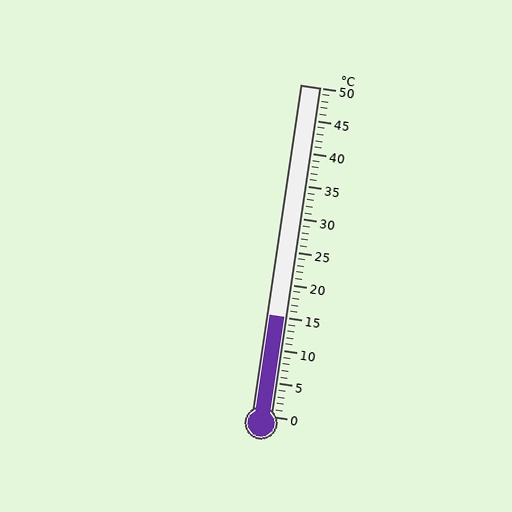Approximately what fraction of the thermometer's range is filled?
The thermometer is filled to approximately 30% of its range.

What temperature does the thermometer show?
The thermometer shows approximately 15°C.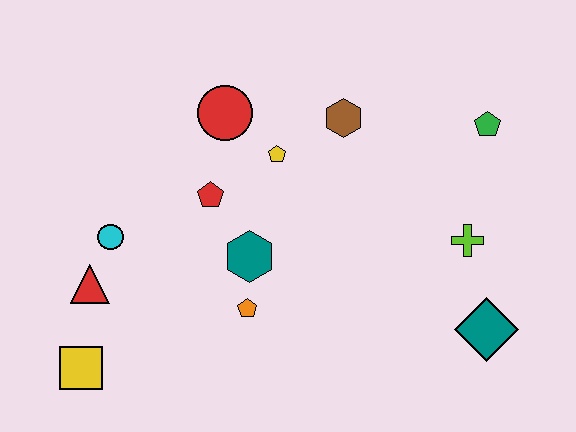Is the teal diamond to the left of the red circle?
No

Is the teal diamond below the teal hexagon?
Yes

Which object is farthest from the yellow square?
The green pentagon is farthest from the yellow square.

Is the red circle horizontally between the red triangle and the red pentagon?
No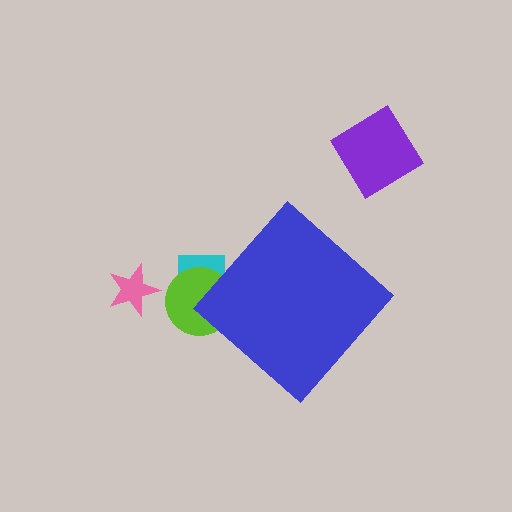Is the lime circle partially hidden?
Yes, the lime circle is partially hidden behind the blue diamond.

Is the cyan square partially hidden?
Yes, the cyan square is partially hidden behind the blue diamond.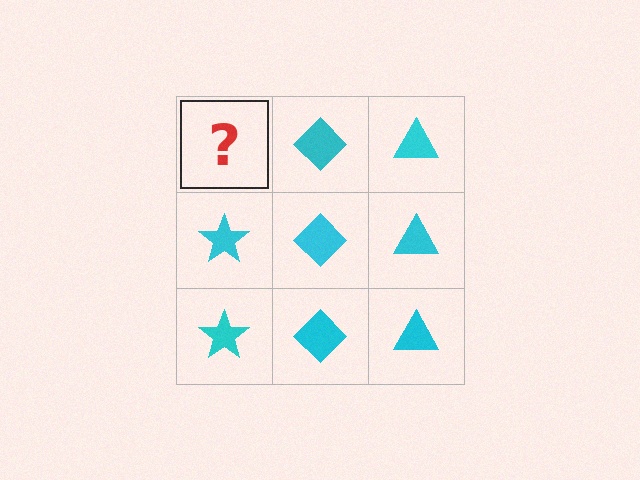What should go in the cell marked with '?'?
The missing cell should contain a cyan star.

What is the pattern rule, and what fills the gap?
The rule is that each column has a consistent shape. The gap should be filled with a cyan star.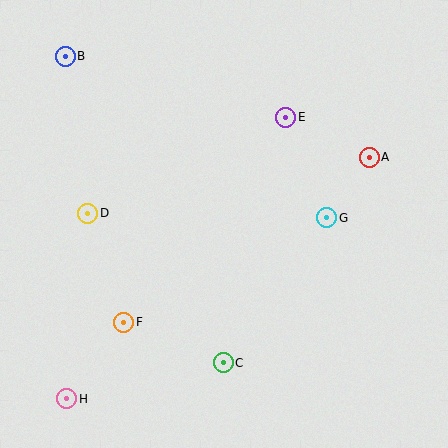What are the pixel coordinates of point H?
Point H is at (67, 399).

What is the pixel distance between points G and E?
The distance between G and E is 108 pixels.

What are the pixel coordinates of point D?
Point D is at (88, 213).